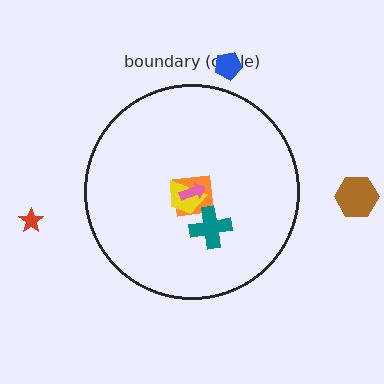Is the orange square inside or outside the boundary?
Inside.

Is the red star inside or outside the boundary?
Outside.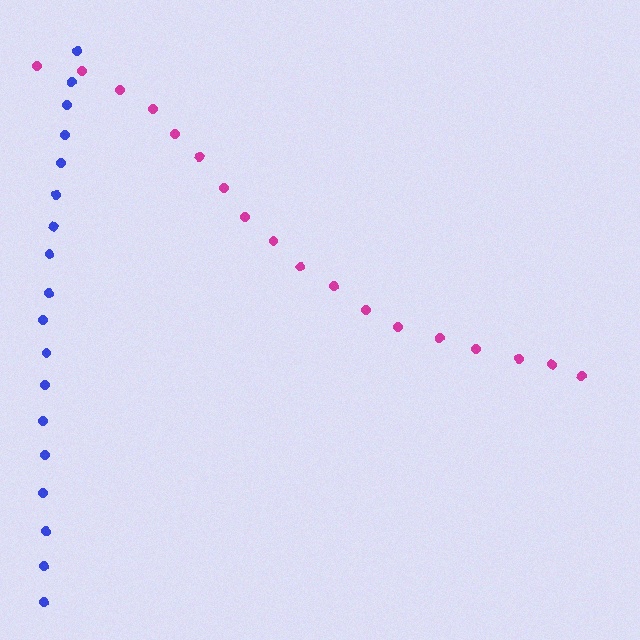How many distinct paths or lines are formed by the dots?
There are 2 distinct paths.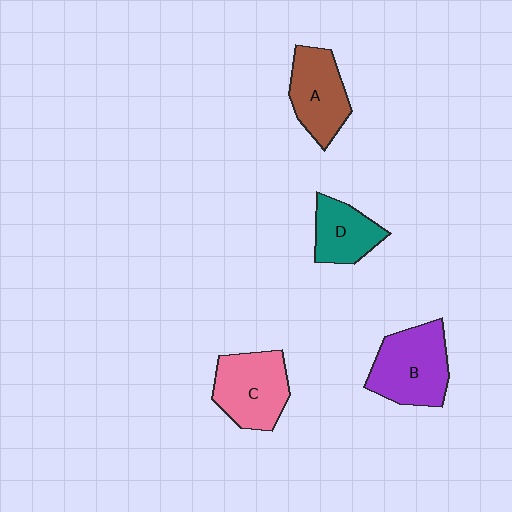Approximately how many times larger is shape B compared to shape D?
Approximately 1.5 times.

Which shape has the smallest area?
Shape D (teal).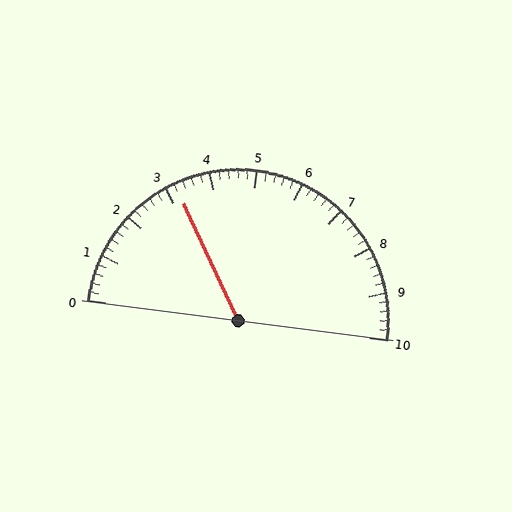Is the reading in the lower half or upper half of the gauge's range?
The reading is in the lower half of the range (0 to 10).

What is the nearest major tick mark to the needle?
The nearest major tick mark is 3.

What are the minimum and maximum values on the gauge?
The gauge ranges from 0 to 10.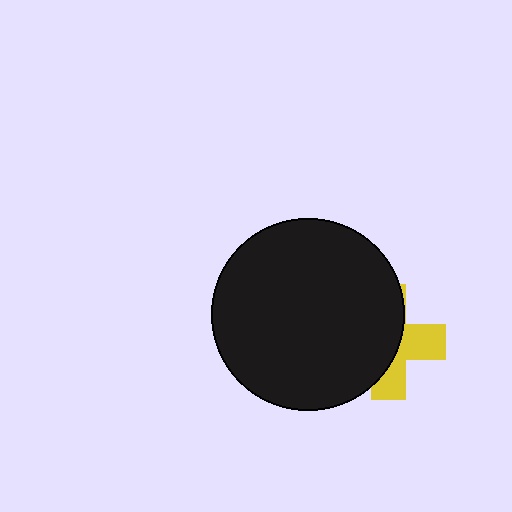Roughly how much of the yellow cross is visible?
A small part of it is visible (roughly 40%).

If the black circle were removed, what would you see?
You would see the complete yellow cross.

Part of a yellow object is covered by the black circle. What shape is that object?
It is a cross.